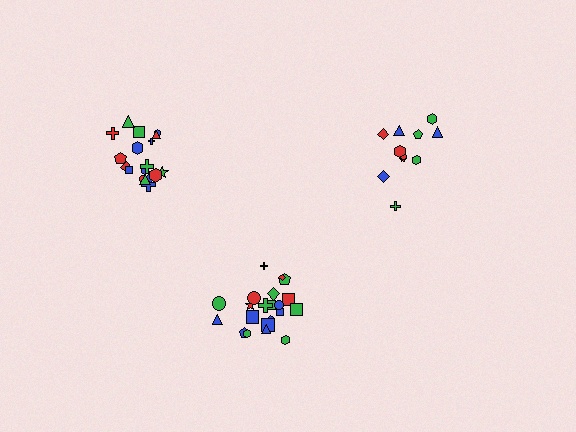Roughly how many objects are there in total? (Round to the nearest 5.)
Roughly 50 objects in total.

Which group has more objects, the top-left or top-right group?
The top-left group.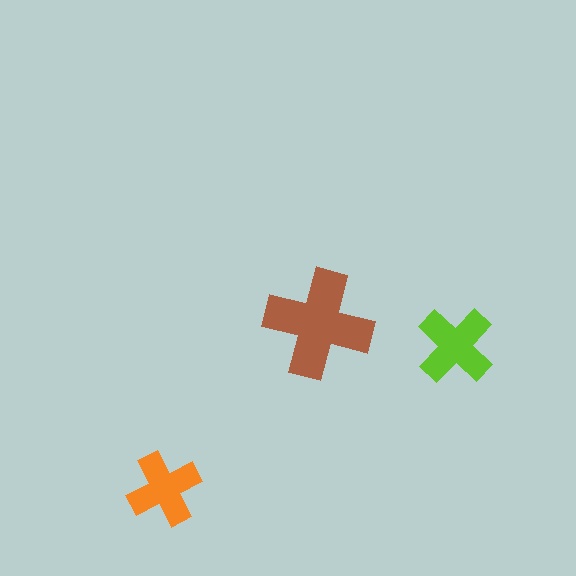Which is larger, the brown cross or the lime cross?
The brown one.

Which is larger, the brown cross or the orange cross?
The brown one.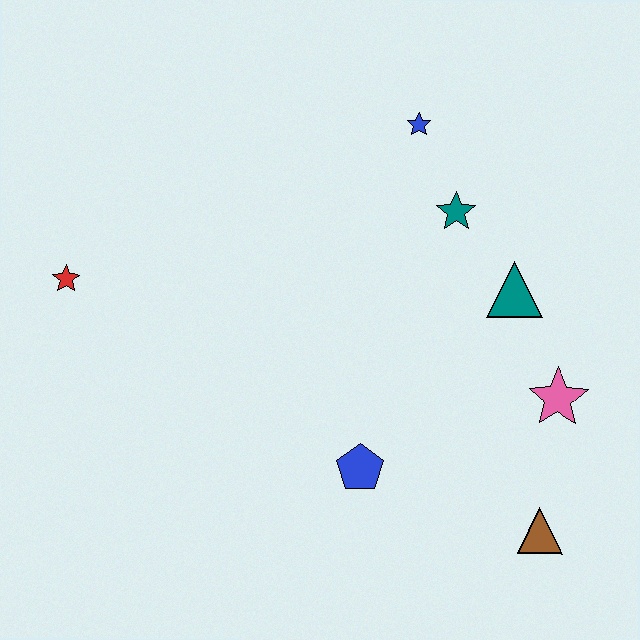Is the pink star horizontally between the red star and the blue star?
No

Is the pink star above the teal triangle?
No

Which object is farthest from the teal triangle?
The red star is farthest from the teal triangle.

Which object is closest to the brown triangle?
The pink star is closest to the brown triangle.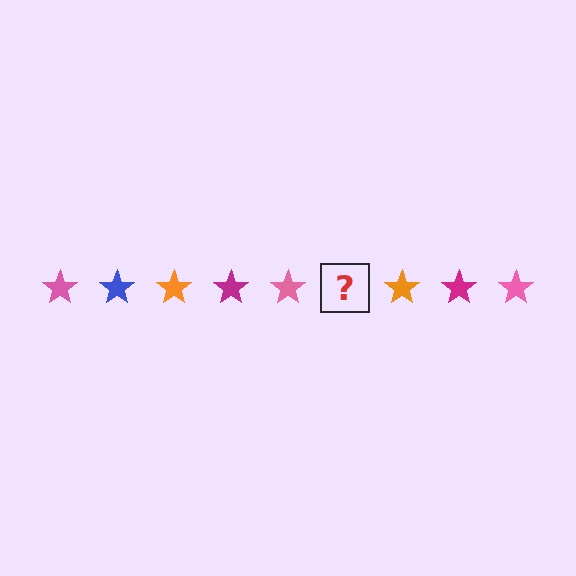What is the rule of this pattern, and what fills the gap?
The rule is that the pattern cycles through pink, blue, orange, magenta stars. The gap should be filled with a blue star.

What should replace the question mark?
The question mark should be replaced with a blue star.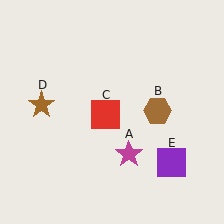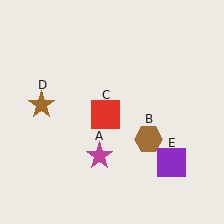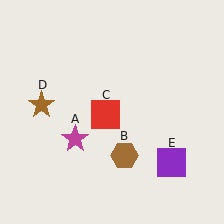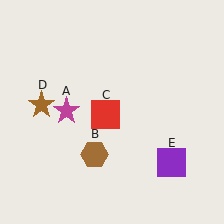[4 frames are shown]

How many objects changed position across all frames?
2 objects changed position: magenta star (object A), brown hexagon (object B).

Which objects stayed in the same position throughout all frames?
Red square (object C) and brown star (object D) and purple square (object E) remained stationary.